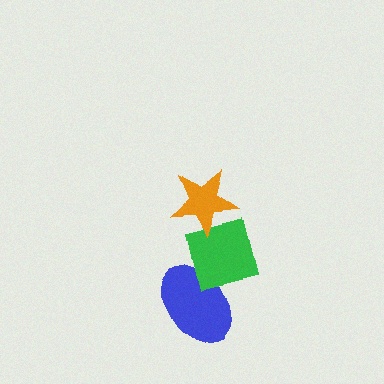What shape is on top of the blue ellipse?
The green square is on top of the blue ellipse.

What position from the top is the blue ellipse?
The blue ellipse is 3rd from the top.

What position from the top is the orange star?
The orange star is 1st from the top.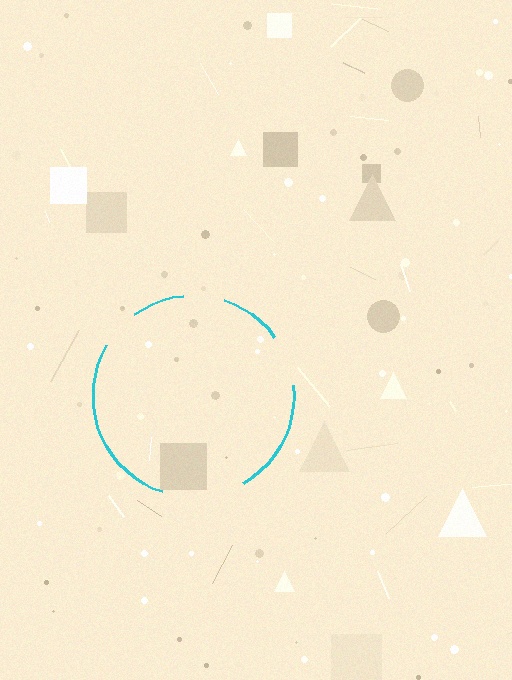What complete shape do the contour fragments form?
The contour fragments form a circle.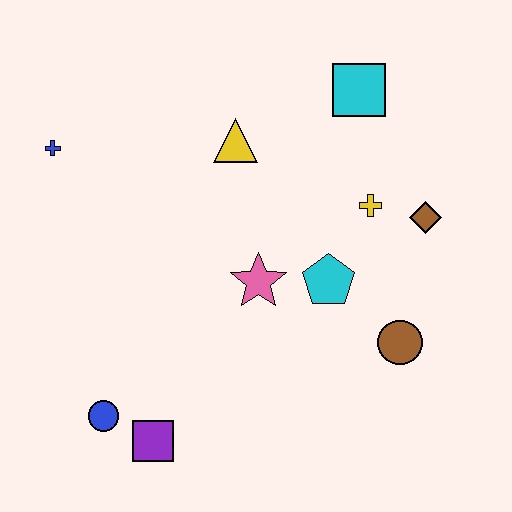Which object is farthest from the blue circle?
The cyan square is farthest from the blue circle.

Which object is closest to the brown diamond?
The yellow cross is closest to the brown diamond.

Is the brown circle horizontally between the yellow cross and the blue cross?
No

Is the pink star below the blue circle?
No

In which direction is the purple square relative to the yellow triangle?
The purple square is below the yellow triangle.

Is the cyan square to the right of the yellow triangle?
Yes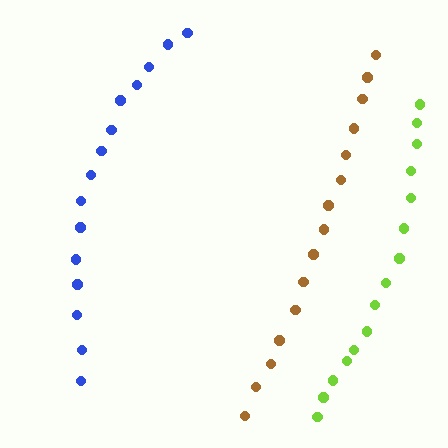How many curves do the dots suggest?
There are 3 distinct paths.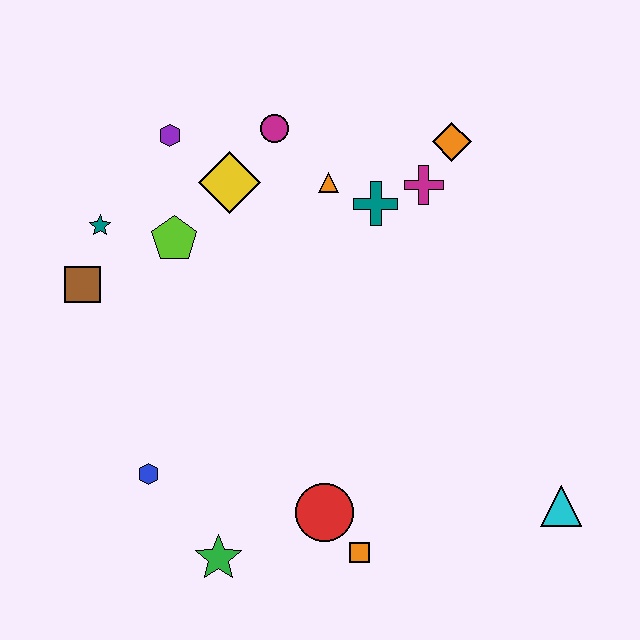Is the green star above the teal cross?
No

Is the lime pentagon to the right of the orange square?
No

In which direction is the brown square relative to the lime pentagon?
The brown square is to the left of the lime pentagon.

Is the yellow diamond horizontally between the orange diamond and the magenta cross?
No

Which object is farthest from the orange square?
The purple hexagon is farthest from the orange square.